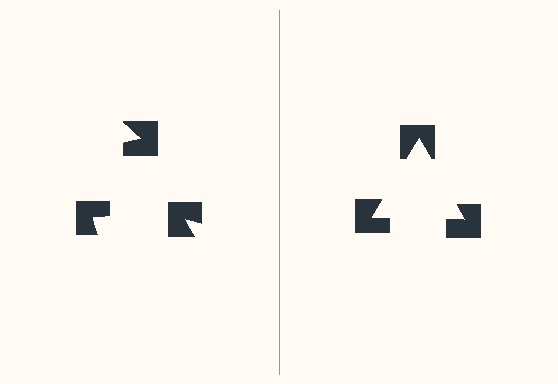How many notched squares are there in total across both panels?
6 — 3 on each side.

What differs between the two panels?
The notched squares are positioned identically on both sides; only the wedge orientations differ. On the right they align to a triangle; on the left they are misaligned.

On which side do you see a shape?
An illusory triangle appears on the right side. On the left side the wedge cuts are rotated, so no coherent shape forms.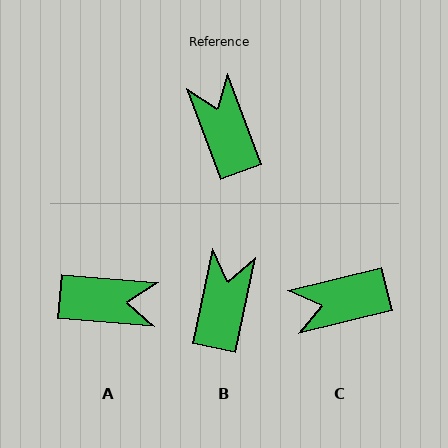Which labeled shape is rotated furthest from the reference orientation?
A, about 115 degrees away.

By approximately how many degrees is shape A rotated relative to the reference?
Approximately 115 degrees clockwise.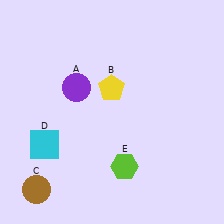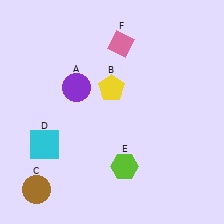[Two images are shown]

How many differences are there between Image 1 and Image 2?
There is 1 difference between the two images.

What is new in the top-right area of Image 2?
A pink diamond (F) was added in the top-right area of Image 2.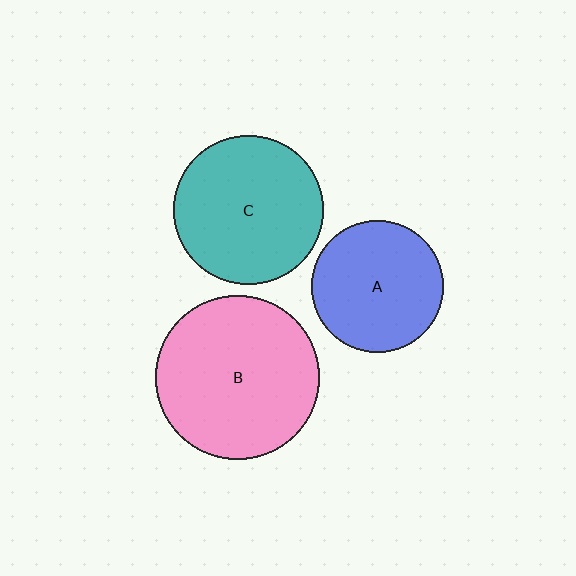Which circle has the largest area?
Circle B (pink).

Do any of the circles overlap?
No, none of the circles overlap.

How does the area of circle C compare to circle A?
Approximately 1.3 times.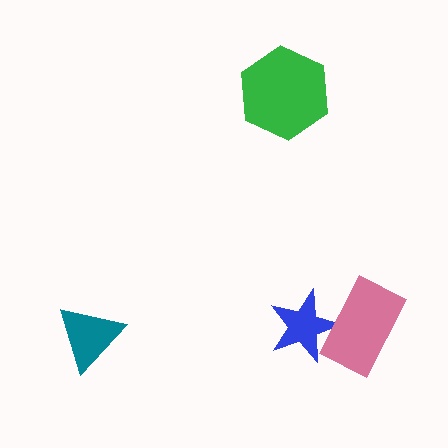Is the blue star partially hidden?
Yes, it is partially covered by another shape.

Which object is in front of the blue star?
The pink rectangle is in front of the blue star.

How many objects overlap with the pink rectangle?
1 object overlaps with the pink rectangle.